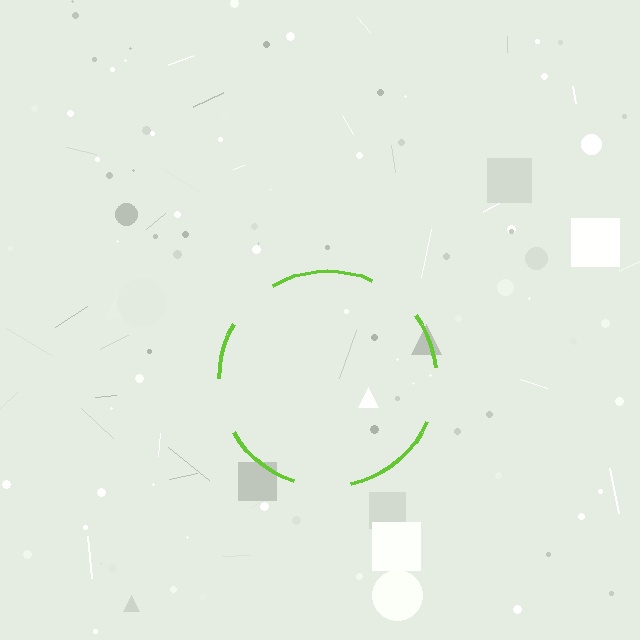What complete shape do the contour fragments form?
The contour fragments form a circle.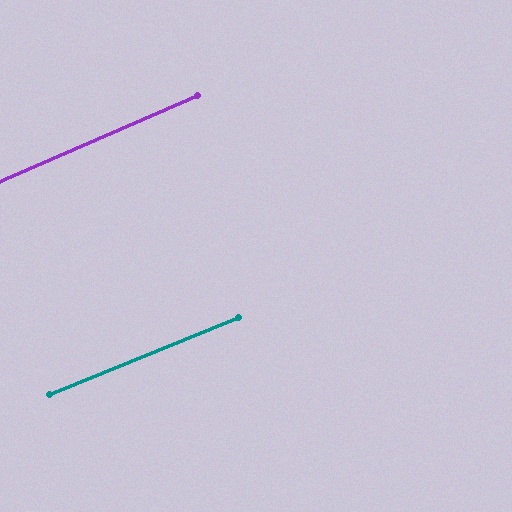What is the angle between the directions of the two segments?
Approximately 2 degrees.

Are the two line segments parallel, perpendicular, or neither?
Parallel — their directions differ by only 1.5°.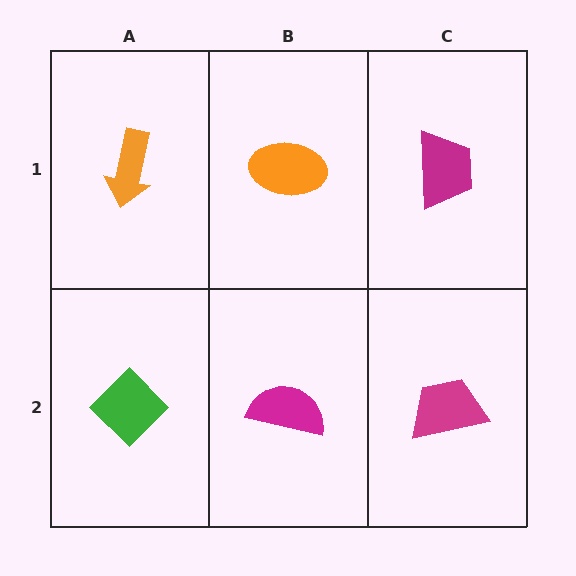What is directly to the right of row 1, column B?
A magenta trapezoid.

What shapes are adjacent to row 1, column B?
A magenta semicircle (row 2, column B), an orange arrow (row 1, column A), a magenta trapezoid (row 1, column C).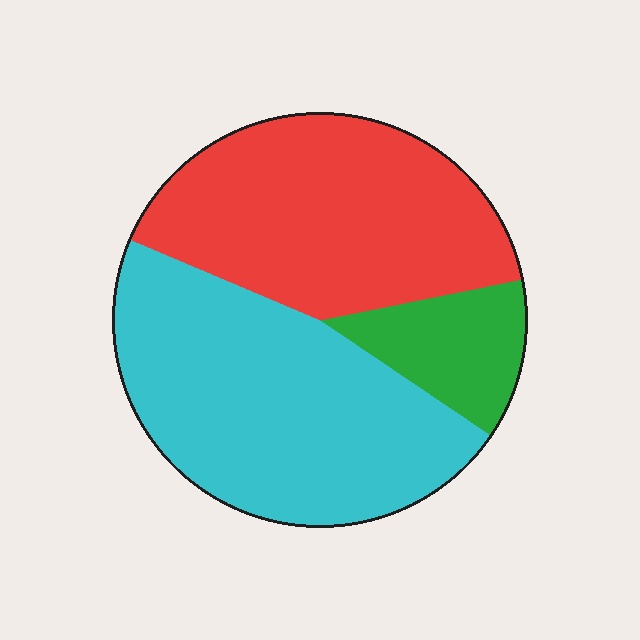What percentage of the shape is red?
Red covers roughly 40% of the shape.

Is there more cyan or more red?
Cyan.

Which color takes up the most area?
Cyan, at roughly 45%.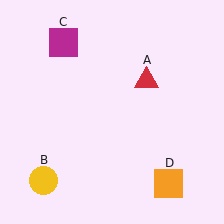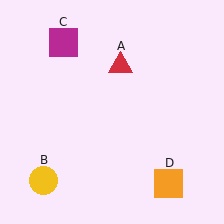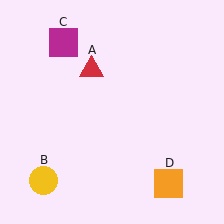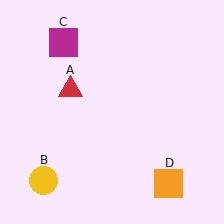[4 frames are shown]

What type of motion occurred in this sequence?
The red triangle (object A) rotated counterclockwise around the center of the scene.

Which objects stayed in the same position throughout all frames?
Yellow circle (object B) and magenta square (object C) and orange square (object D) remained stationary.